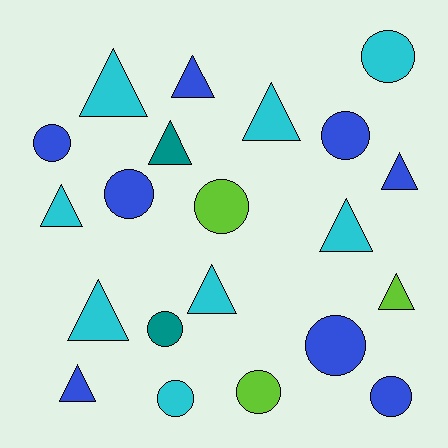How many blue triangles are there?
There are 3 blue triangles.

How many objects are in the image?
There are 21 objects.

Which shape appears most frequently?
Triangle, with 11 objects.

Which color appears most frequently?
Cyan, with 8 objects.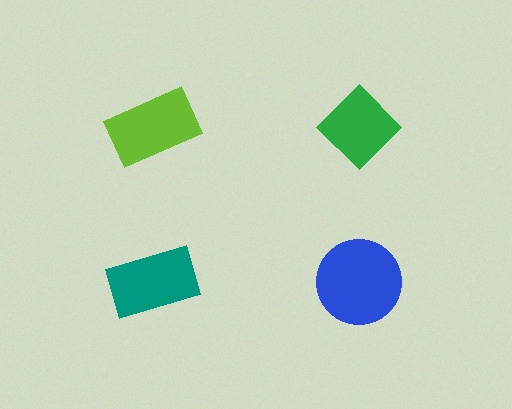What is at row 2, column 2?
A blue circle.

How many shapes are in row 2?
2 shapes.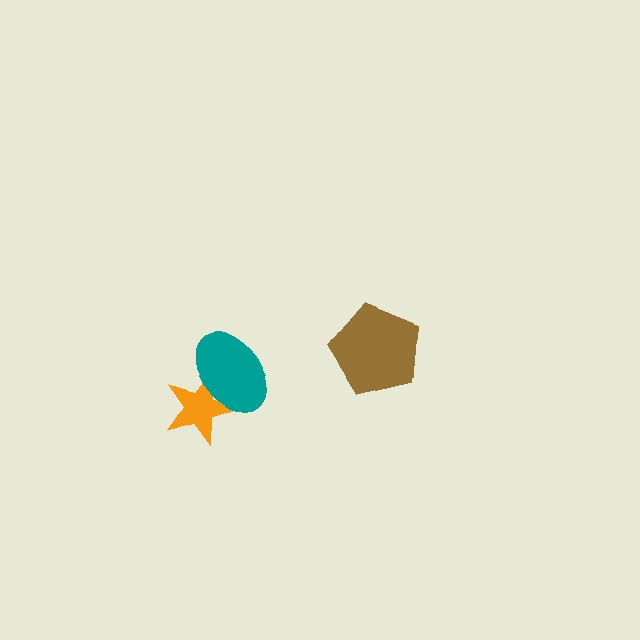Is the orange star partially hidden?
Yes, it is partially covered by another shape.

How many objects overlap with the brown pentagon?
0 objects overlap with the brown pentagon.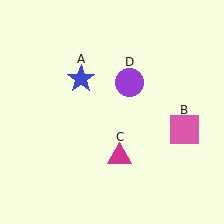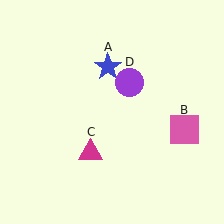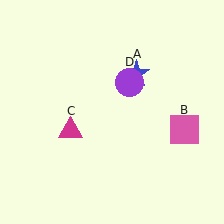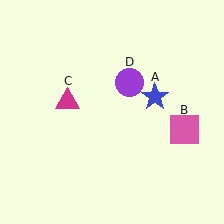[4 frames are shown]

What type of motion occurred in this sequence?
The blue star (object A), magenta triangle (object C) rotated clockwise around the center of the scene.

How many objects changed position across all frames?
2 objects changed position: blue star (object A), magenta triangle (object C).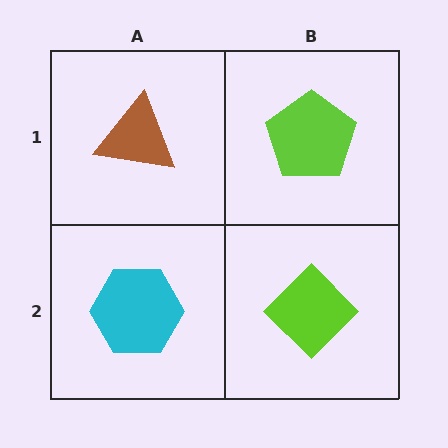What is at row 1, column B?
A lime pentagon.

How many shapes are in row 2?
2 shapes.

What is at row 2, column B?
A lime diamond.